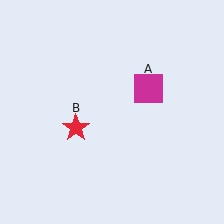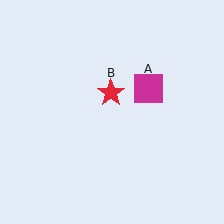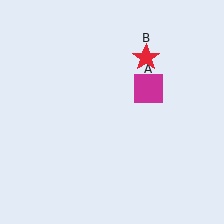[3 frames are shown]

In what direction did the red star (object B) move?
The red star (object B) moved up and to the right.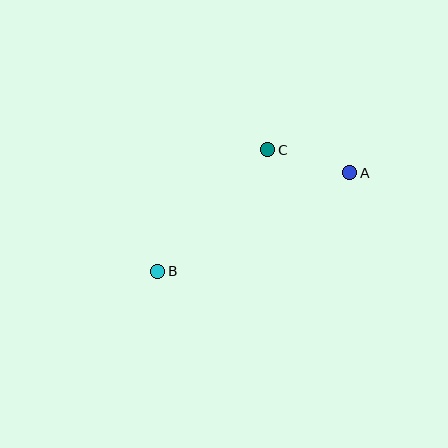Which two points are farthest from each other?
Points A and B are farthest from each other.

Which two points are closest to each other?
Points A and C are closest to each other.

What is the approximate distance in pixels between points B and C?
The distance between B and C is approximately 164 pixels.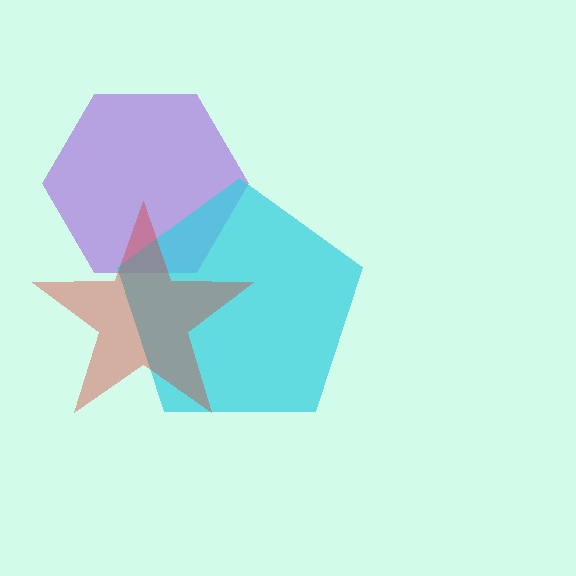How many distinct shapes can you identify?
There are 3 distinct shapes: a purple hexagon, a cyan pentagon, a red star.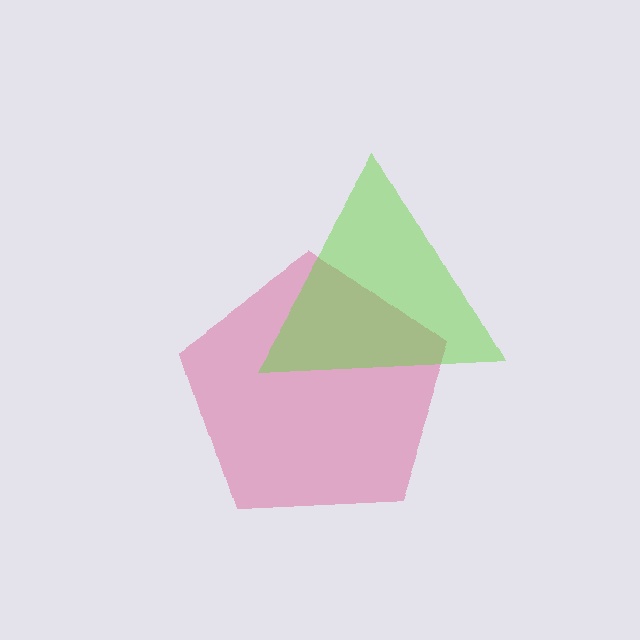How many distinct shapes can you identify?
There are 2 distinct shapes: a pink pentagon, a lime triangle.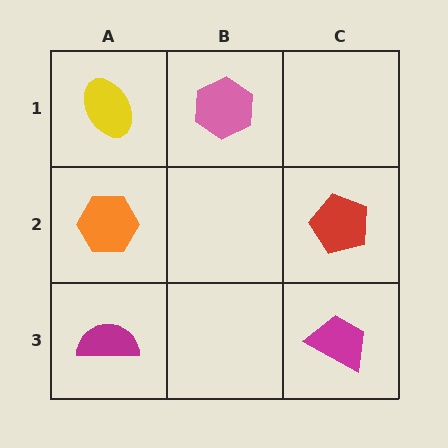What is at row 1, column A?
A yellow ellipse.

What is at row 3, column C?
A magenta trapezoid.